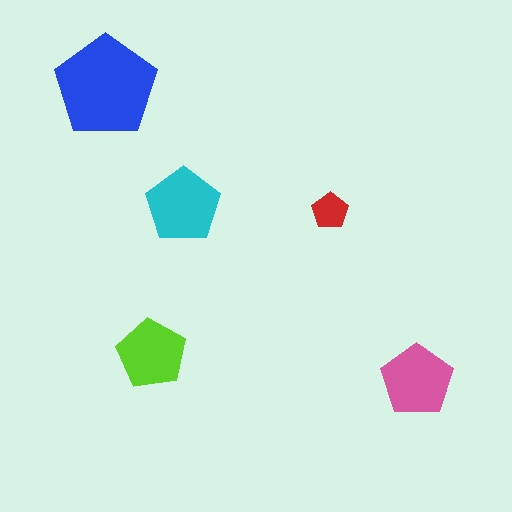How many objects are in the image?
There are 5 objects in the image.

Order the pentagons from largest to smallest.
the blue one, the cyan one, the pink one, the lime one, the red one.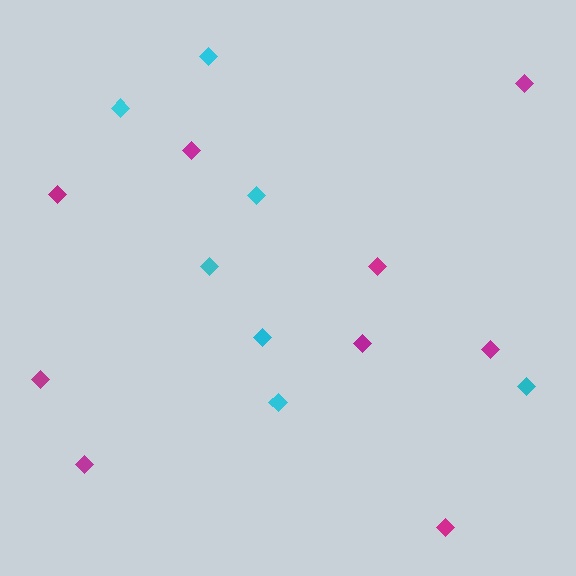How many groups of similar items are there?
There are 2 groups: one group of magenta diamonds (9) and one group of cyan diamonds (7).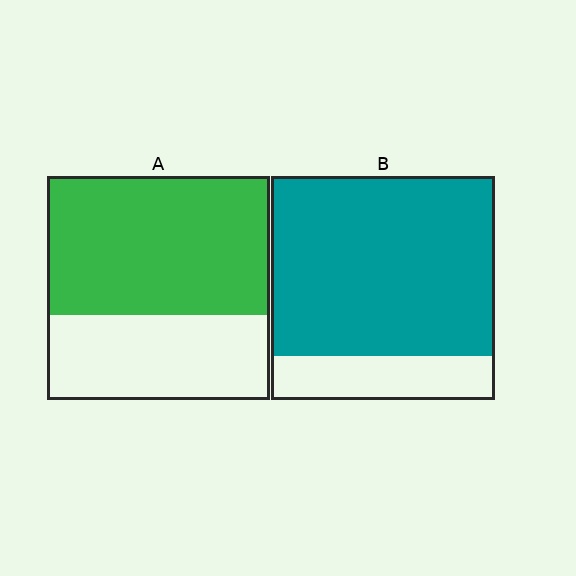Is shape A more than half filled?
Yes.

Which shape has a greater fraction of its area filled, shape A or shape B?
Shape B.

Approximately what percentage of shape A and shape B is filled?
A is approximately 60% and B is approximately 80%.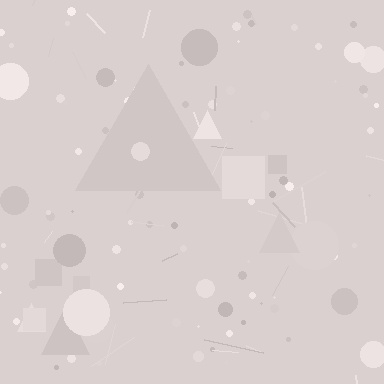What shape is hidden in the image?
A triangle is hidden in the image.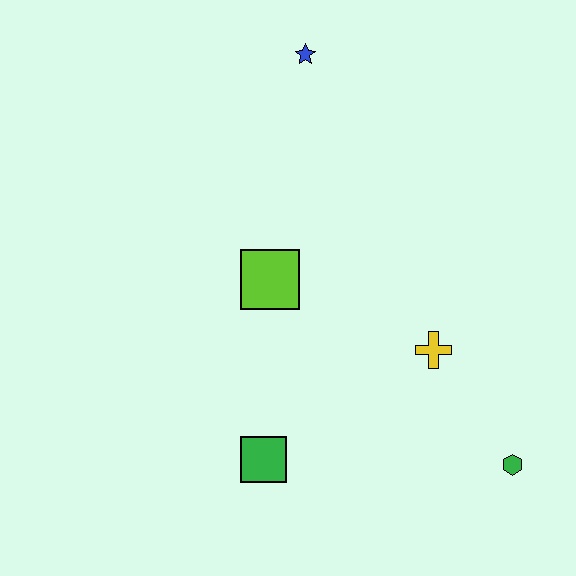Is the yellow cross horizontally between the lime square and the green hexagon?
Yes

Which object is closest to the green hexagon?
The yellow cross is closest to the green hexagon.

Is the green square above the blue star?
No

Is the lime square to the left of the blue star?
Yes